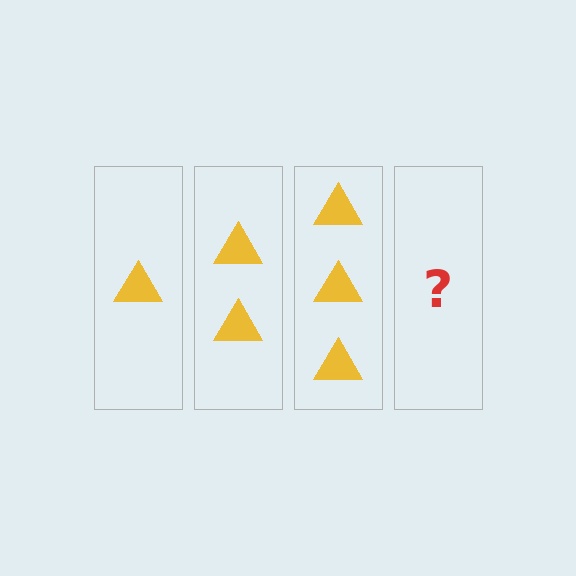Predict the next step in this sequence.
The next step is 4 triangles.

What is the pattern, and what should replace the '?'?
The pattern is that each step adds one more triangle. The '?' should be 4 triangles.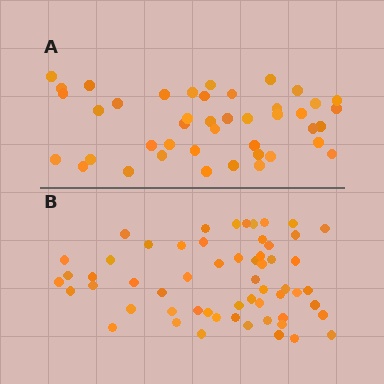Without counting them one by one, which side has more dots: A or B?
Region B (the bottom region) has more dots.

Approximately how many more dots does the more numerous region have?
Region B has approximately 15 more dots than region A.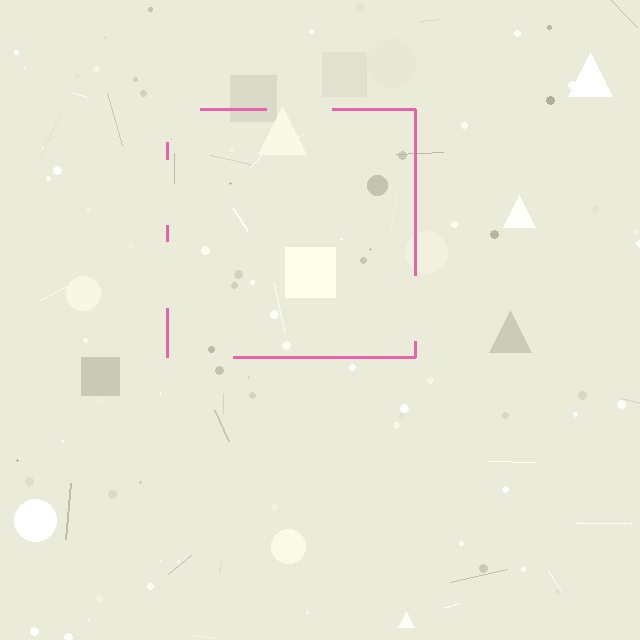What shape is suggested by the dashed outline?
The dashed outline suggests a square.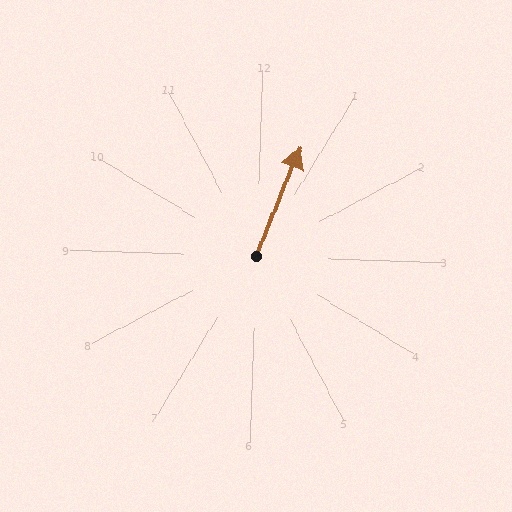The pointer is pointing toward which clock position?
Roughly 1 o'clock.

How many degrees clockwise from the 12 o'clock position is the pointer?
Approximately 20 degrees.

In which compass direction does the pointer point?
North.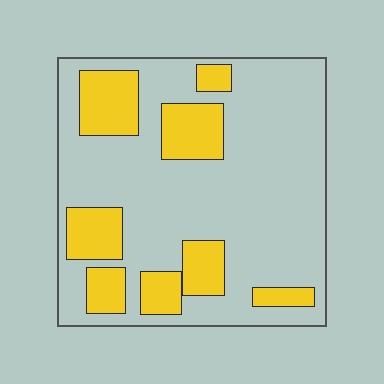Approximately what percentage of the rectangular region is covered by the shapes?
Approximately 25%.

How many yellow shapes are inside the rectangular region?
8.